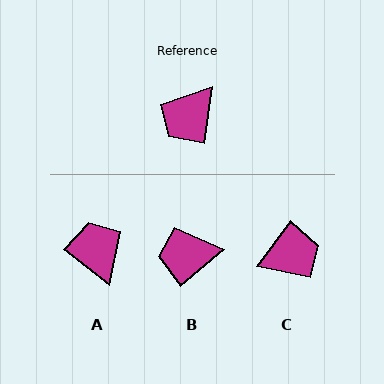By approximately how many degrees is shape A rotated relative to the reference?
Approximately 120 degrees clockwise.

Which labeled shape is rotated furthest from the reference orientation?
C, about 151 degrees away.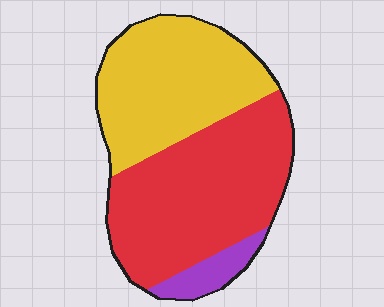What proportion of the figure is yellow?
Yellow covers about 40% of the figure.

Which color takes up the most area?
Red, at roughly 50%.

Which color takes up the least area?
Purple, at roughly 5%.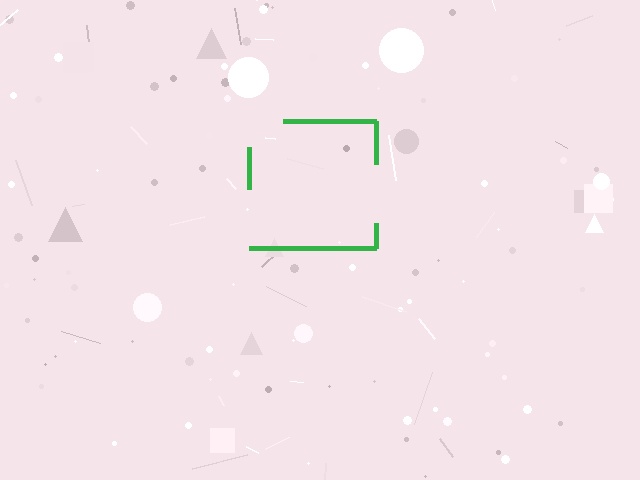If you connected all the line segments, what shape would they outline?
They would outline a square.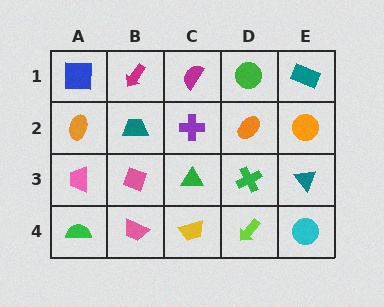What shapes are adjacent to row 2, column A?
A blue square (row 1, column A), a pink trapezoid (row 3, column A), a teal trapezoid (row 2, column B).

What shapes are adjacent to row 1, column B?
A teal trapezoid (row 2, column B), a blue square (row 1, column A), a magenta semicircle (row 1, column C).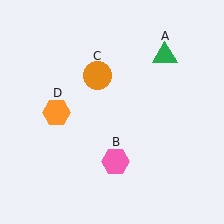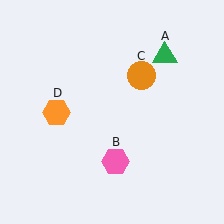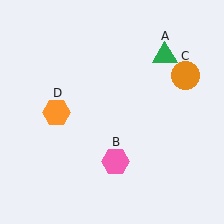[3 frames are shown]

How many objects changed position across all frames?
1 object changed position: orange circle (object C).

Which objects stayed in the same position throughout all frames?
Green triangle (object A) and pink hexagon (object B) and orange hexagon (object D) remained stationary.